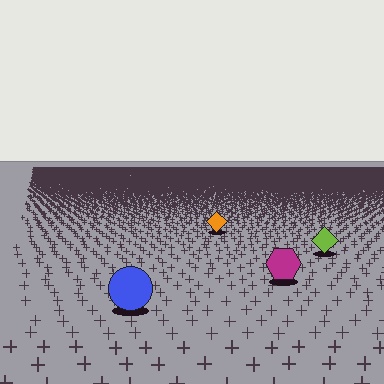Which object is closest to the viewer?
The blue circle is closest. The texture marks near it are larger and more spread out.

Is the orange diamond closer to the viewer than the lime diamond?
No. The lime diamond is closer — you can tell from the texture gradient: the ground texture is coarser near it.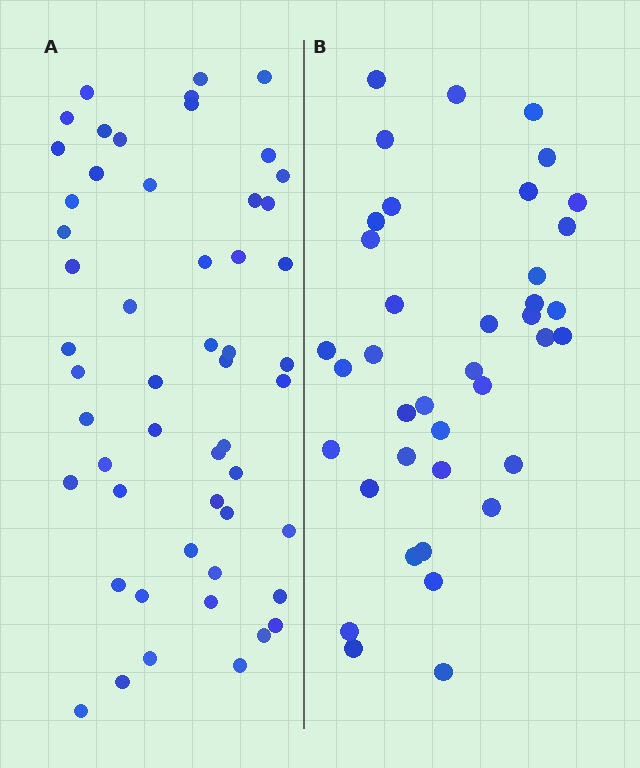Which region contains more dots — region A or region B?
Region A (the left region) has more dots.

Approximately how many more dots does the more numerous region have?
Region A has approximately 15 more dots than region B.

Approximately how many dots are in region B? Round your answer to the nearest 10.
About 40 dots. (The exact count is 39, which rounds to 40.)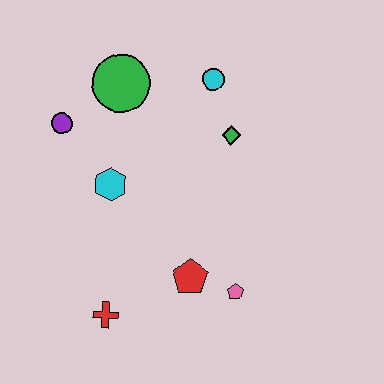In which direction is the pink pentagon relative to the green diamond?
The pink pentagon is below the green diamond.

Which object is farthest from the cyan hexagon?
The pink pentagon is farthest from the cyan hexagon.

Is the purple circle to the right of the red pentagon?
No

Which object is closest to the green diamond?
The cyan circle is closest to the green diamond.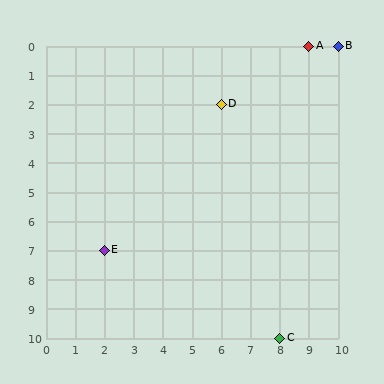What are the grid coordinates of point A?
Point A is at grid coordinates (9, 0).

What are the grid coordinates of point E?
Point E is at grid coordinates (2, 7).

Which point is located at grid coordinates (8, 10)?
Point C is at (8, 10).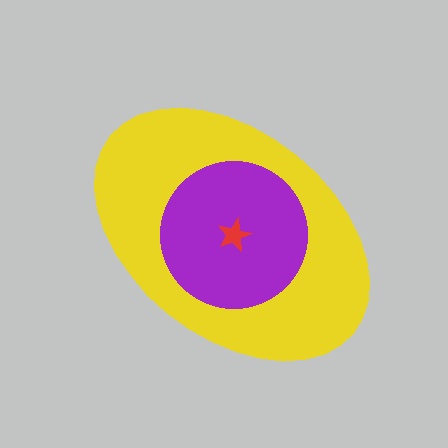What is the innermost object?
The red star.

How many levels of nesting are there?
3.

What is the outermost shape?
The yellow ellipse.